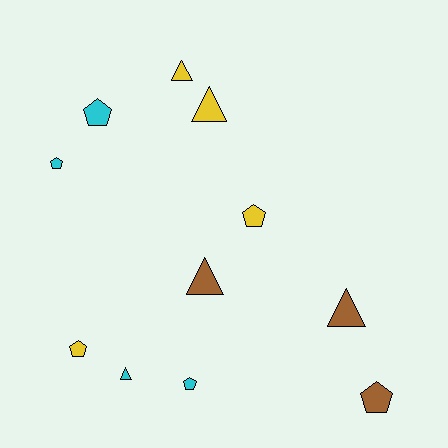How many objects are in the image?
There are 11 objects.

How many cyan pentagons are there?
There are 3 cyan pentagons.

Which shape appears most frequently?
Pentagon, with 6 objects.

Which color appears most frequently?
Cyan, with 4 objects.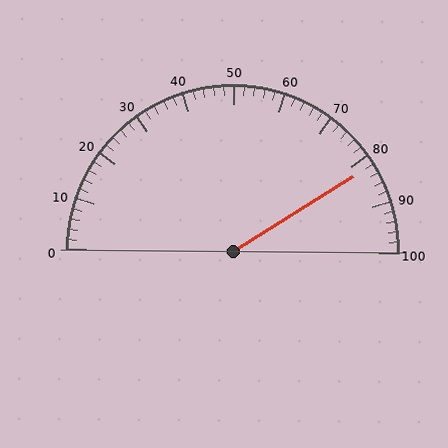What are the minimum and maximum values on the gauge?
The gauge ranges from 0 to 100.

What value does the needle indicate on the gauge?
The needle indicates approximately 82.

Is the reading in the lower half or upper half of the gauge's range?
The reading is in the upper half of the range (0 to 100).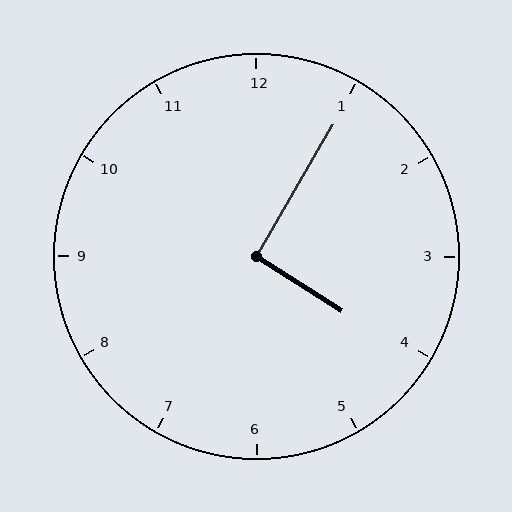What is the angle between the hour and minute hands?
Approximately 92 degrees.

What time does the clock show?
4:05.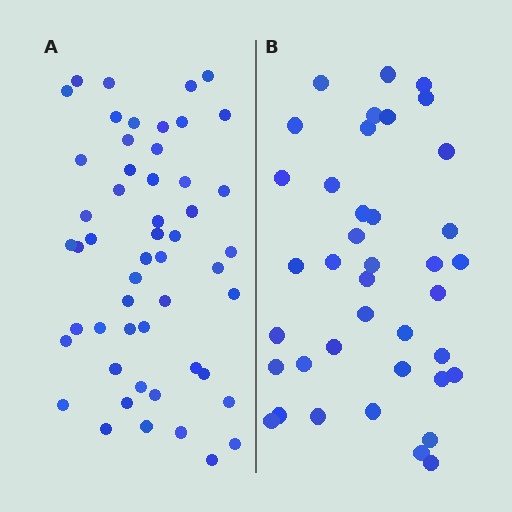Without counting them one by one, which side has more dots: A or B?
Region A (the left region) has more dots.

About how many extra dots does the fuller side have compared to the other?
Region A has approximately 15 more dots than region B.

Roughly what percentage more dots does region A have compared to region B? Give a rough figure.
About 35% more.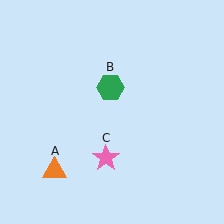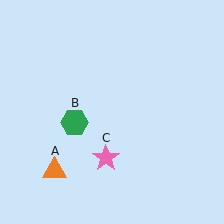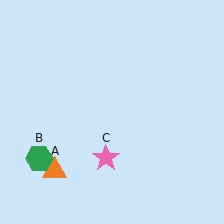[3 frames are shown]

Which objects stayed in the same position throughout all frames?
Orange triangle (object A) and pink star (object C) remained stationary.